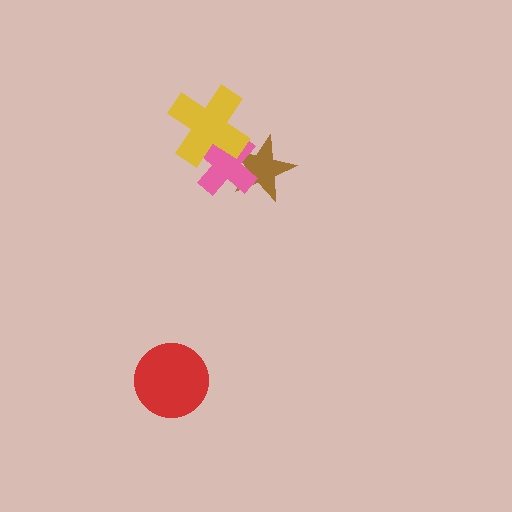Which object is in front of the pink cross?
The yellow cross is in front of the pink cross.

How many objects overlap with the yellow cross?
2 objects overlap with the yellow cross.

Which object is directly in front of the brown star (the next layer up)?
The pink cross is directly in front of the brown star.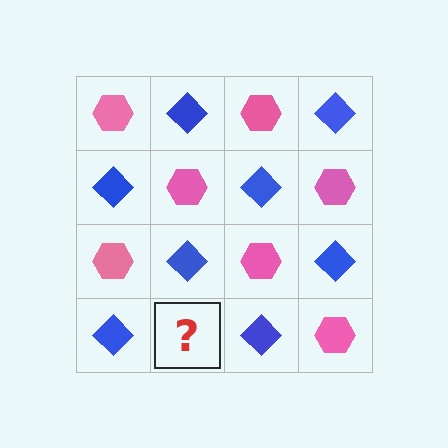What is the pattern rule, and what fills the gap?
The rule is that it alternates pink hexagon and blue diamond in a checkerboard pattern. The gap should be filled with a pink hexagon.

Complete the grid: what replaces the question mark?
The question mark should be replaced with a pink hexagon.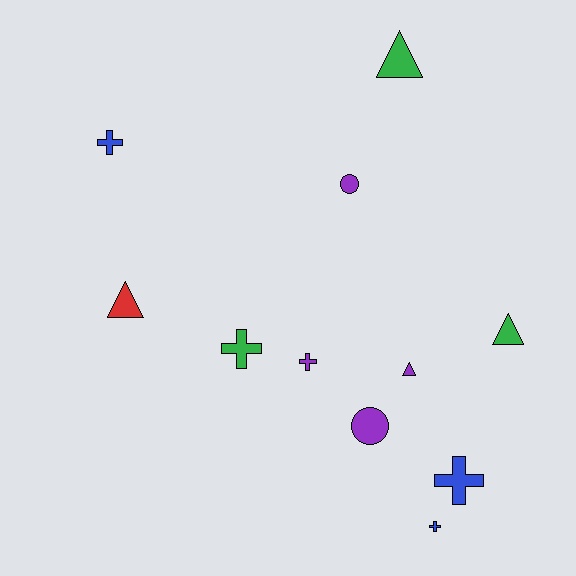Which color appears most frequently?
Purple, with 4 objects.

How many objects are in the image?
There are 11 objects.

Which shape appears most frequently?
Cross, with 5 objects.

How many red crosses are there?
There are no red crosses.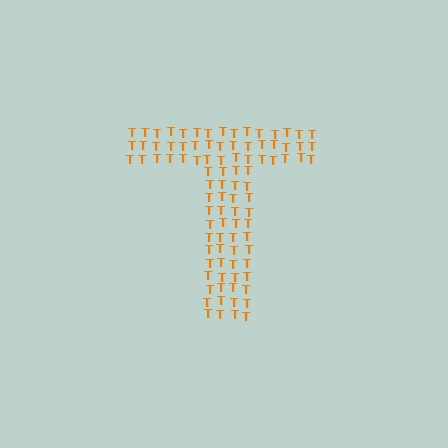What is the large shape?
The large shape is the letter T.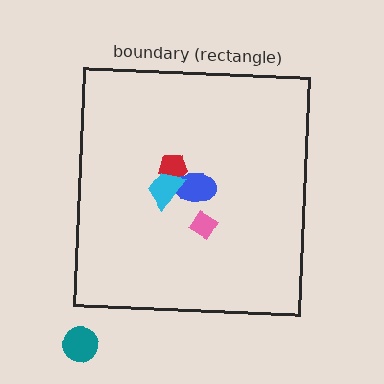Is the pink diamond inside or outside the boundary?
Inside.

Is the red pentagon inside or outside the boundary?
Inside.